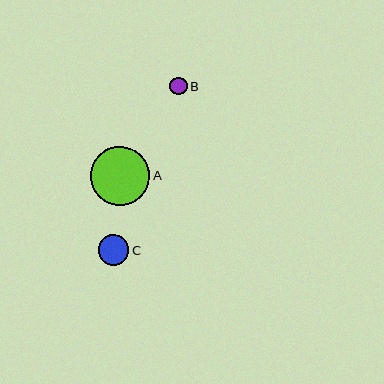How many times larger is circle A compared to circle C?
Circle A is approximately 1.9 times the size of circle C.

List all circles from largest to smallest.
From largest to smallest: A, C, B.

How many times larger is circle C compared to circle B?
Circle C is approximately 1.7 times the size of circle B.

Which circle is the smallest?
Circle B is the smallest with a size of approximately 17 pixels.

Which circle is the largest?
Circle A is the largest with a size of approximately 59 pixels.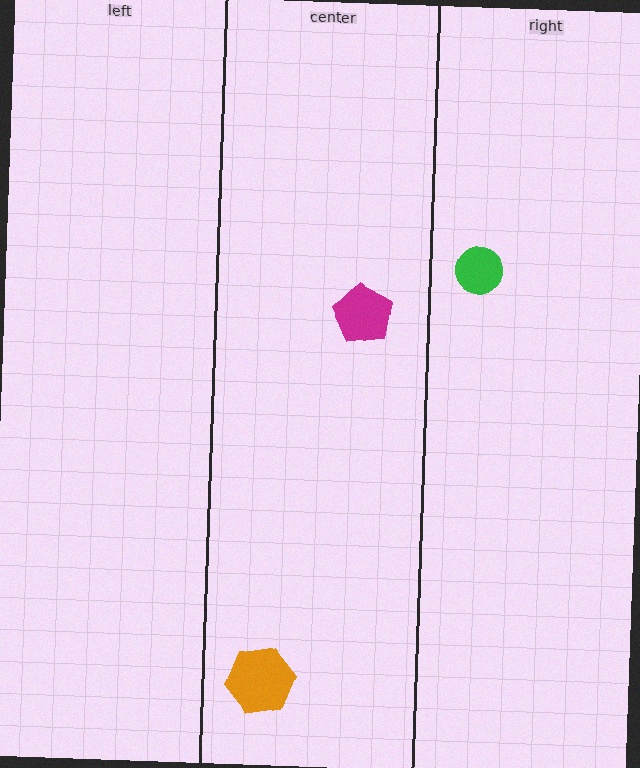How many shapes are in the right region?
1.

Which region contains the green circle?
The right region.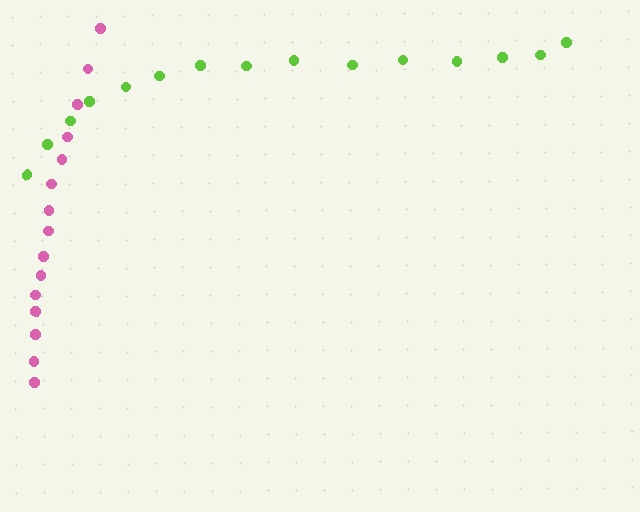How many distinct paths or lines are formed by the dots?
There are 2 distinct paths.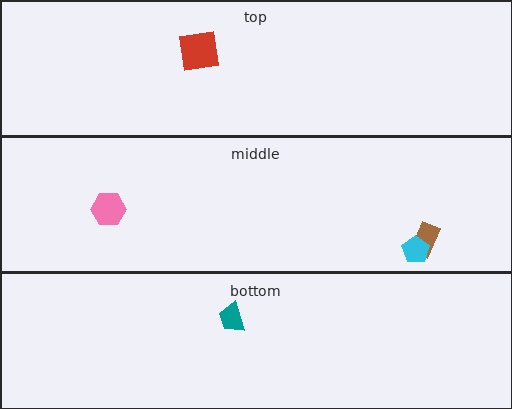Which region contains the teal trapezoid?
The bottom region.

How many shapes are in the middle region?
3.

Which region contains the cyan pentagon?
The middle region.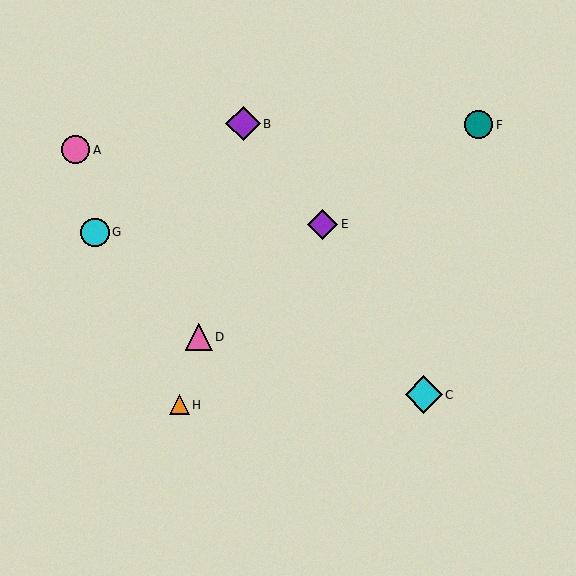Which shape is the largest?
The cyan diamond (labeled C) is the largest.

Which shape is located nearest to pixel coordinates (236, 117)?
The purple diamond (labeled B) at (243, 124) is nearest to that location.